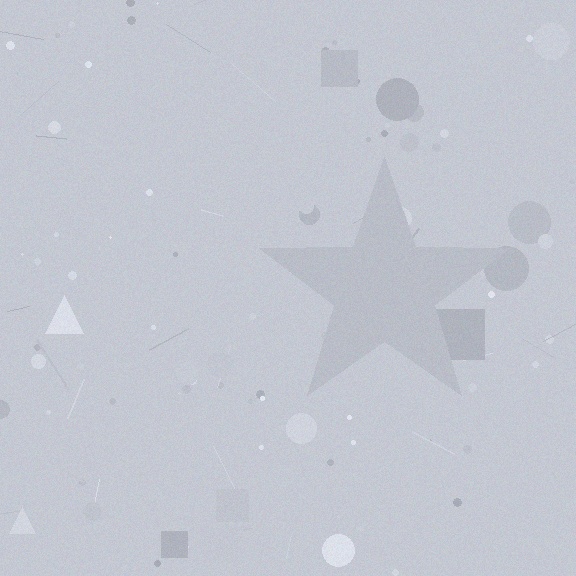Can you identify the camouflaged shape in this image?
The camouflaged shape is a star.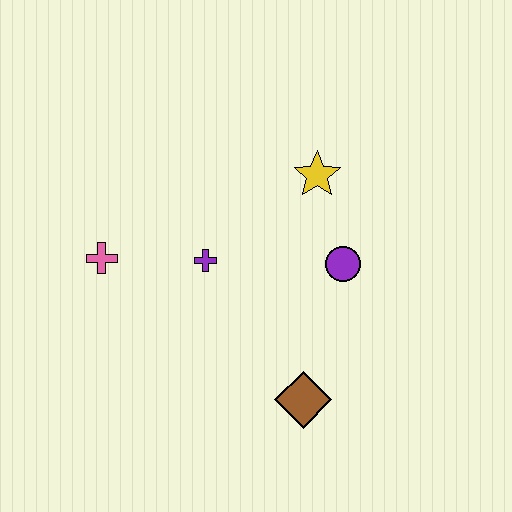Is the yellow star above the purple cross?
Yes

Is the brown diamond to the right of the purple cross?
Yes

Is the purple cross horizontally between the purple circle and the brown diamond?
No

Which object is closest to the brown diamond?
The purple circle is closest to the brown diamond.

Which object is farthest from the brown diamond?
The pink cross is farthest from the brown diamond.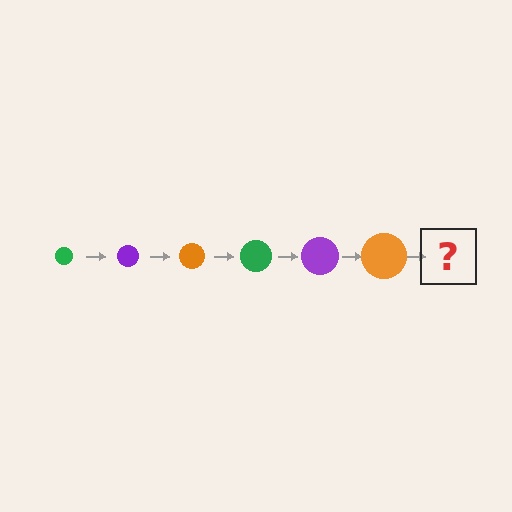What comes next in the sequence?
The next element should be a green circle, larger than the previous one.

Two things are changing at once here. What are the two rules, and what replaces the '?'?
The two rules are that the circle grows larger each step and the color cycles through green, purple, and orange. The '?' should be a green circle, larger than the previous one.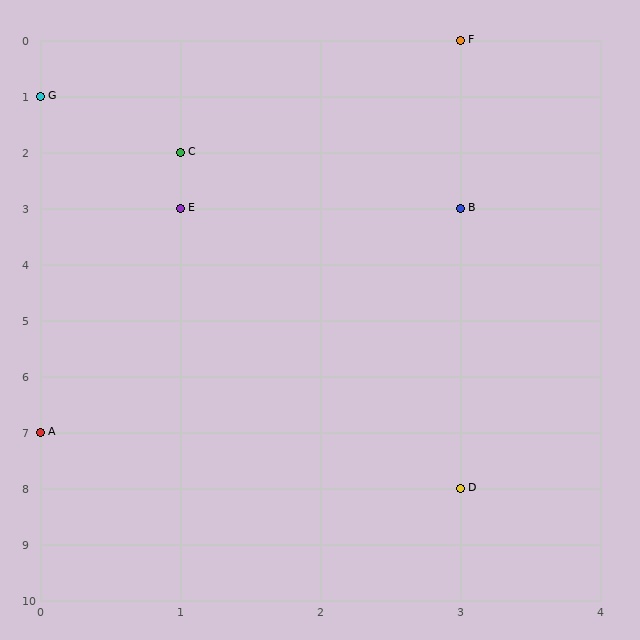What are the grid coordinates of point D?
Point D is at grid coordinates (3, 8).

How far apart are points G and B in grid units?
Points G and B are 3 columns and 2 rows apart (about 3.6 grid units diagonally).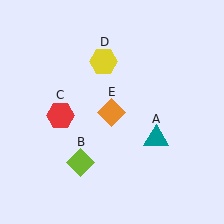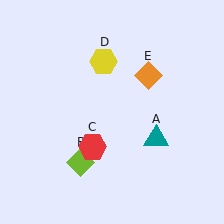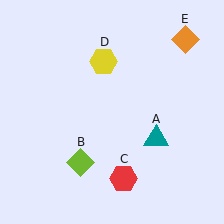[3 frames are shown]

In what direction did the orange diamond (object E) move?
The orange diamond (object E) moved up and to the right.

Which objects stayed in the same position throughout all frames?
Teal triangle (object A) and lime diamond (object B) and yellow hexagon (object D) remained stationary.